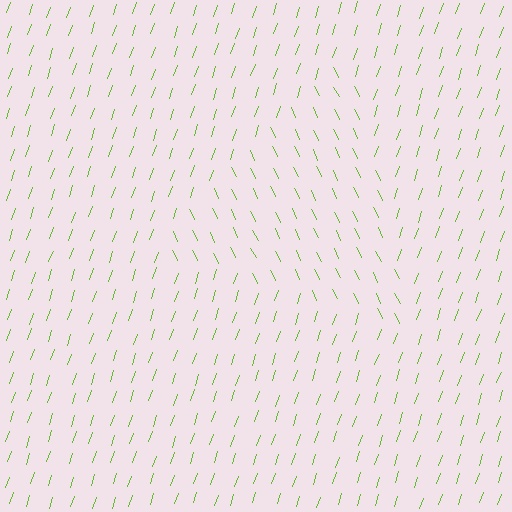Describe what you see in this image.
The image is filled with small lime line segments. A triangle region in the image has lines oriented differently from the surrounding lines, creating a visible texture boundary.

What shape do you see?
I see a triangle.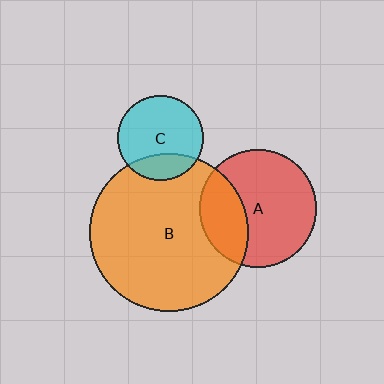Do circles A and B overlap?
Yes.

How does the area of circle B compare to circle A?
Approximately 1.8 times.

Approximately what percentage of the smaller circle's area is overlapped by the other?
Approximately 30%.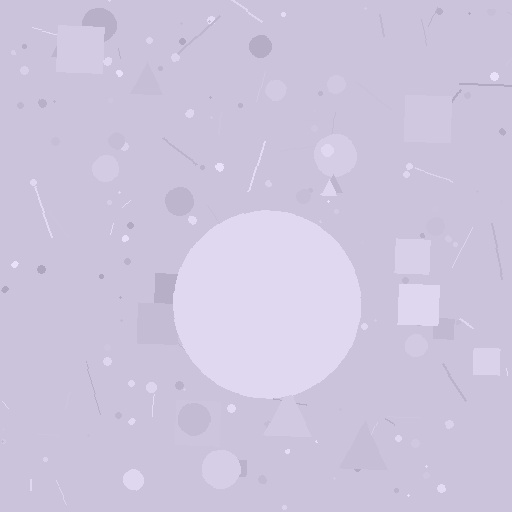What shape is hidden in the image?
A circle is hidden in the image.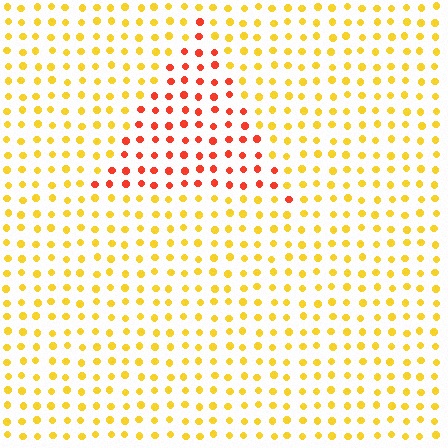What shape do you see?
I see a triangle.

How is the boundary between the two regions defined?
The boundary is defined purely by a slight shift in hue (about 45 degrees). Spacing, size, and orientation are identical on both sides.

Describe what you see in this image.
The image is filled with small yellow elements in a uniform arrangement. A triangle-shaped region is visible where the elements are tinted to a slightly different hue, forming a subtle color boundary.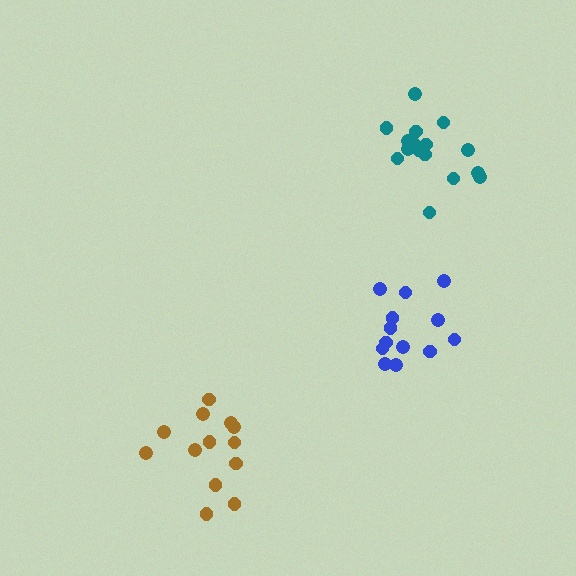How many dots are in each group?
Group 1: 13 dots, Group 2: 16 dots, Group 3: 13 dots (42 total).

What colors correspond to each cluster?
The clusters are colored: brown, teal, blue.